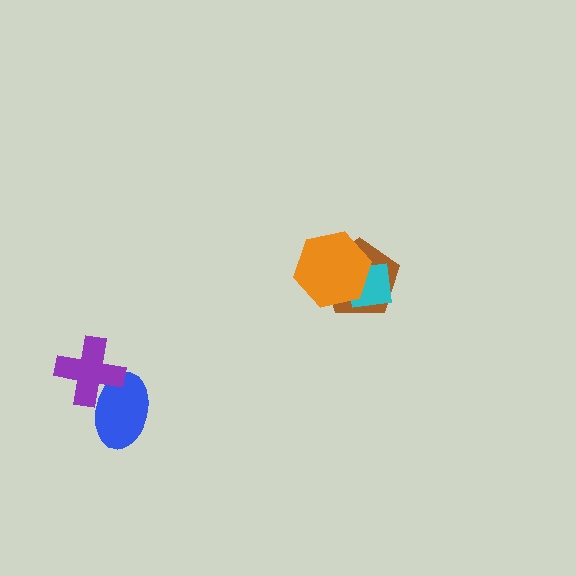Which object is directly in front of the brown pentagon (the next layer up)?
The cyan square is directly in front of the brown pentagon.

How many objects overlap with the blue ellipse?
1 object overlaps with the blue ellipse.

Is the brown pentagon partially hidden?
Yes, it is partially covered by another shape.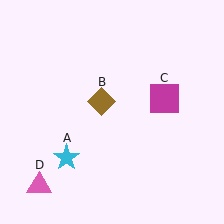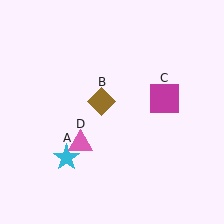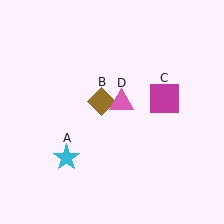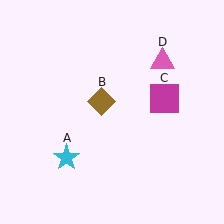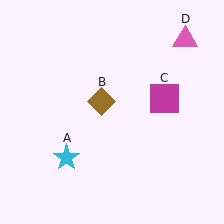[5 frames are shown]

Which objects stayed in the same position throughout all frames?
Cyan star (object A) and brown diamond (object B) and magenta square (object C) remained stationary.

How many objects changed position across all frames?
1 object changed position: pink triangle (object D).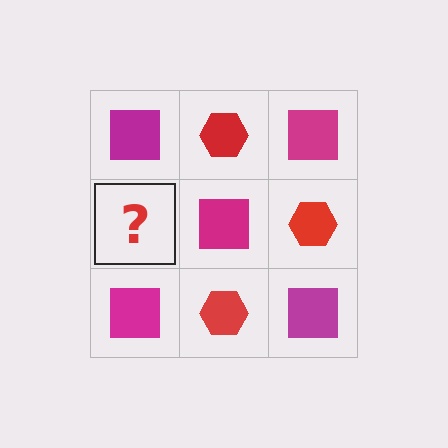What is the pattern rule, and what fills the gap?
The rule is that it alternates magenta square and red hexagon in a checkerboard pattern. The gap should be filled with a red hexagon.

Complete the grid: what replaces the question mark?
The question mark should be replaced with a red hexagon.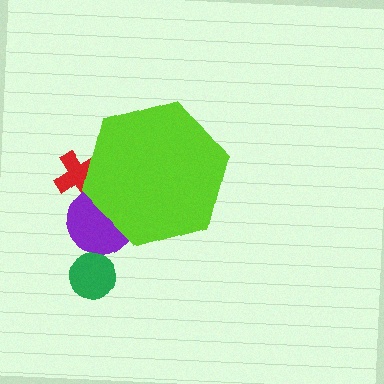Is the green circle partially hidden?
No, the green circle is fully visible.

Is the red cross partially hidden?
Yes, the red cross is partially hidden behind the lime hexagon.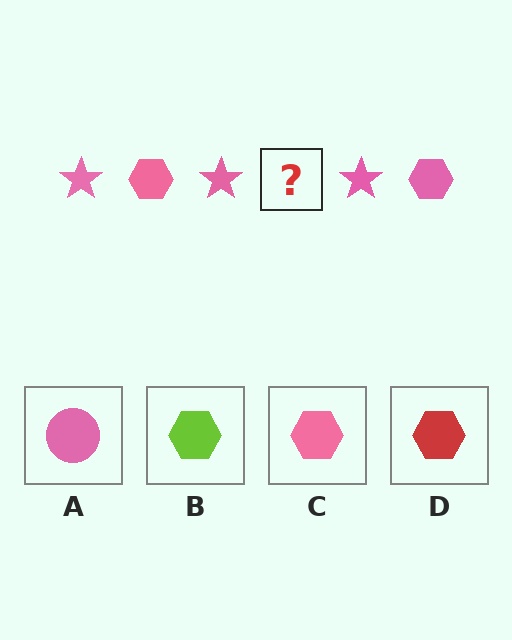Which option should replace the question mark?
Option C.